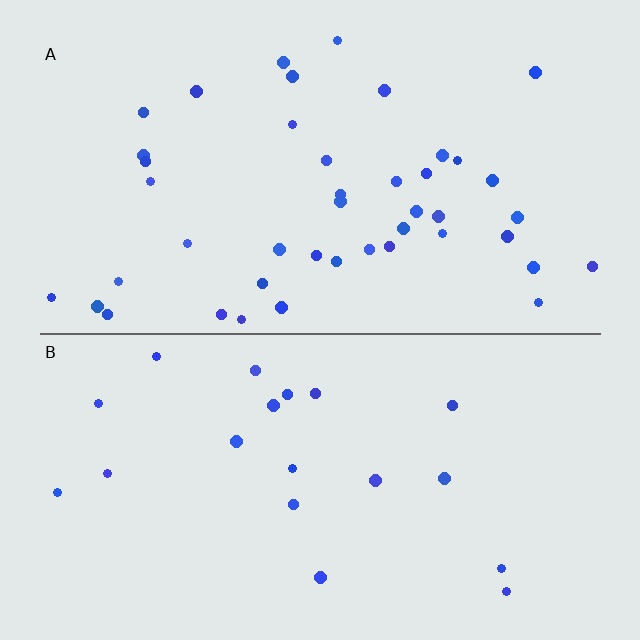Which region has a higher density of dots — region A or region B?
A (the top).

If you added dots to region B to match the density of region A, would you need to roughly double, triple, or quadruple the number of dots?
Approximately double.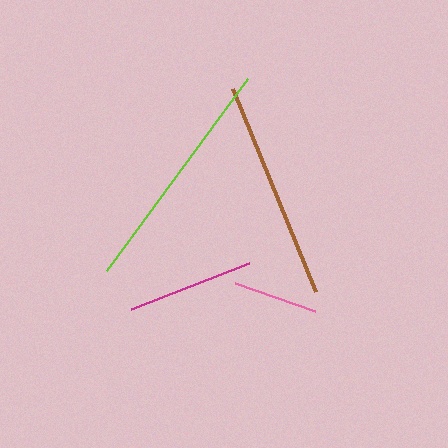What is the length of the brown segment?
The brown segment is approximately 220 pixels long.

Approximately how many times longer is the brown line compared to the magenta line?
The brown line is approximately 1.7 times the length of the magenta line.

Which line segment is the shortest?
The pink line is the shortest at approximately 85 pixels.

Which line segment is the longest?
The lime line is the longest at approximately 238 pixels.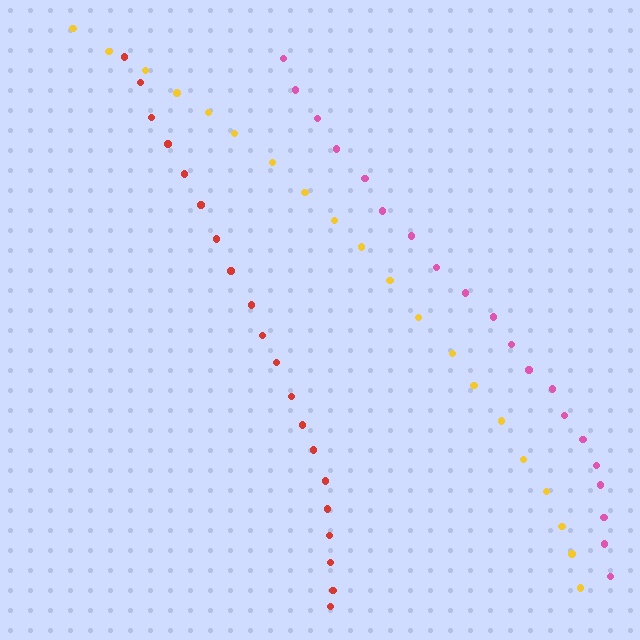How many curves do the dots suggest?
There are 3 distinct paths.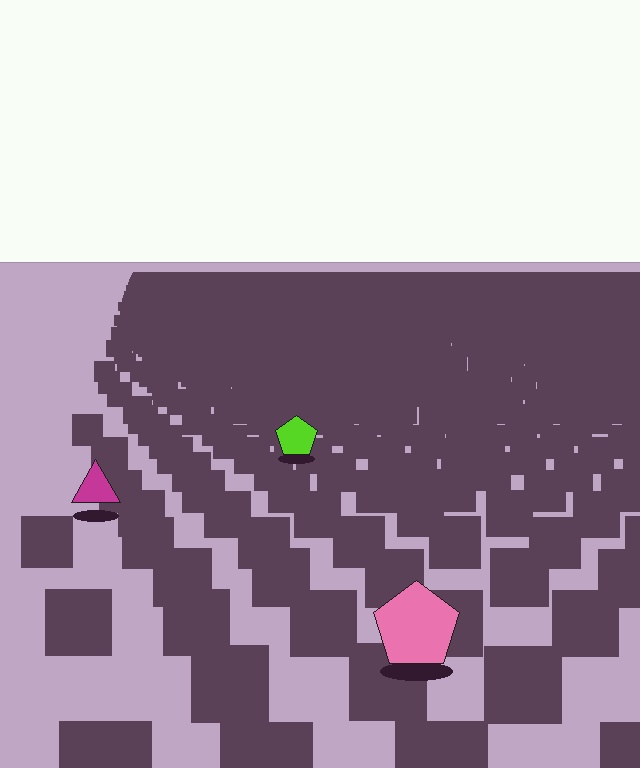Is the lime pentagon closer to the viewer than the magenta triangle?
No. The magenta triangle is closer — you can tell from the texture gradient: the ground texture is coarser near it.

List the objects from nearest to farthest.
From nearest to farthest: the pink pentagon, the magenta triangle, the lime pentagon.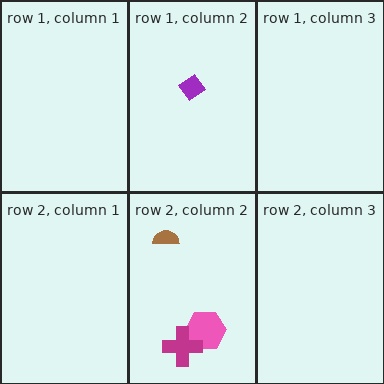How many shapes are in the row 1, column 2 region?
1.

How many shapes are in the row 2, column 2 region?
3.